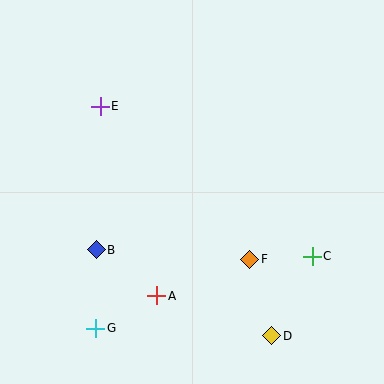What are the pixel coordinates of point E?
Point E is at (100, 106).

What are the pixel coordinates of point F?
Point F is at (250, 259).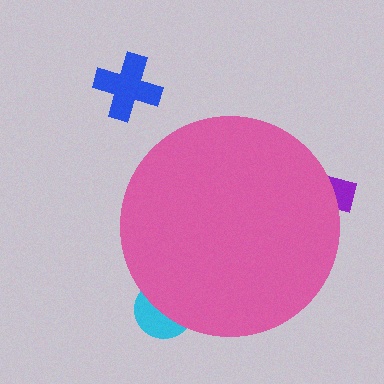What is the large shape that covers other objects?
A pink circle.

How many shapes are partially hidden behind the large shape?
2 shapes are partially hidden.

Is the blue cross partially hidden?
No, the blue cross is fully visible.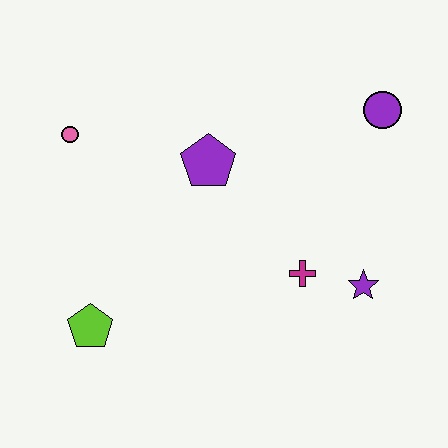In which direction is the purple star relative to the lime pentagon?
The purple star is to the right of the lime pentagon.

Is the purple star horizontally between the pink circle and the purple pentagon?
No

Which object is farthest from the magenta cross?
The pink circle is farthest from the magenta cross.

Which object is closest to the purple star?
The magenta cross is closest to the purple star.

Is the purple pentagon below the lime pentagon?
No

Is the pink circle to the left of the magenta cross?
Yes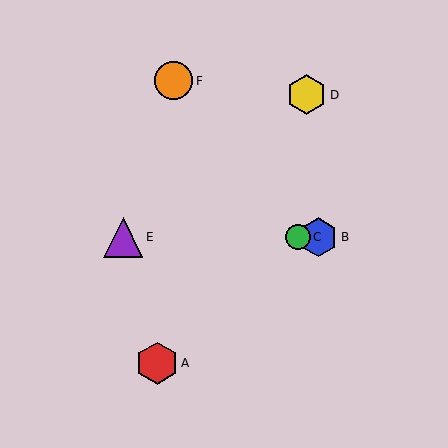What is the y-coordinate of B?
Object B is at y≈237.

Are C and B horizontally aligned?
Yes, both are at y≈237.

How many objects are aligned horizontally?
3 objects (B, C, E) are aligned horizontally.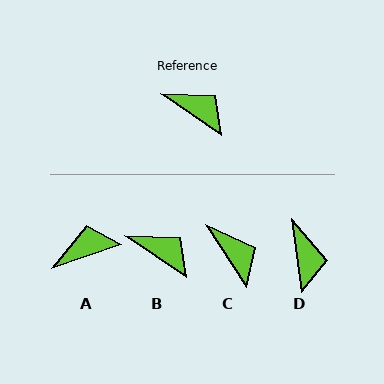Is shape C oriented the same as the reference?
No, it is off by about 22 degrees.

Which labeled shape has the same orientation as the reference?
B.